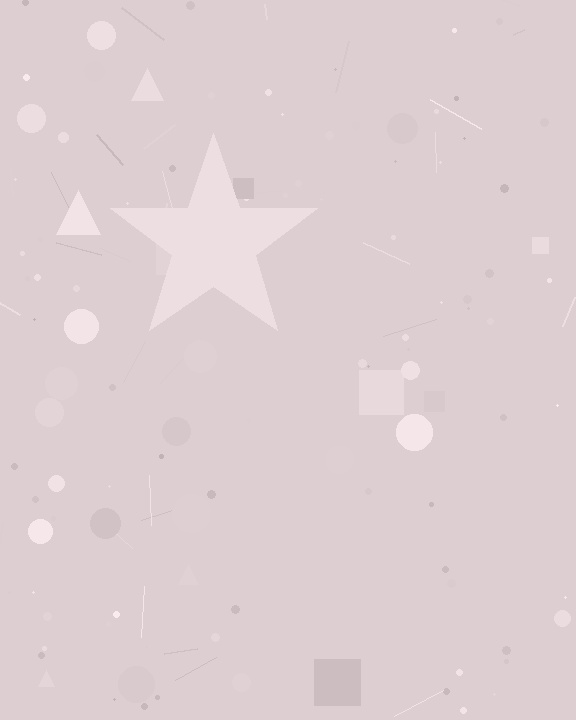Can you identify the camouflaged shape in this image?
The camouflaged shape is a star.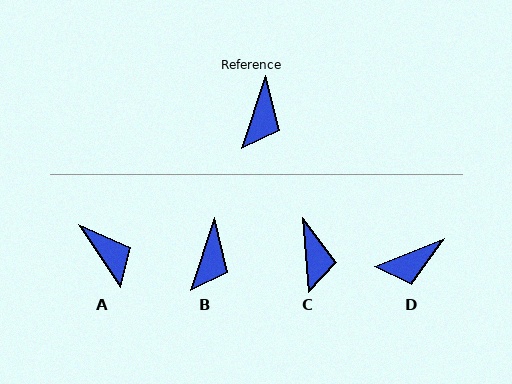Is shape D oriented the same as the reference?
No, it is off by about 50 degrees.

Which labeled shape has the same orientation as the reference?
B.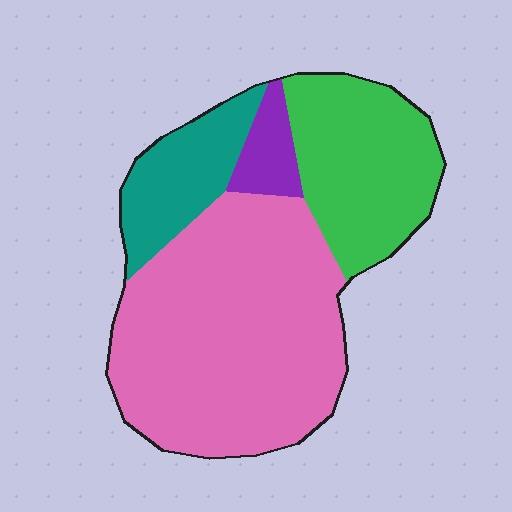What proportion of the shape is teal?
Teal covers 14% of the shape.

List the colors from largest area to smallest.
From largest to smallest: pink, green, teal, purple.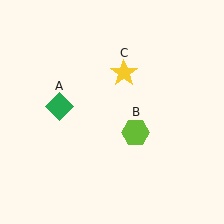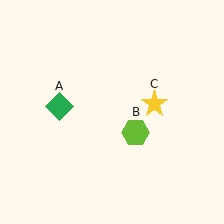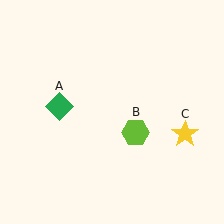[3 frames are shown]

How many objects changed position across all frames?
1 object changed position: yellow star (object C).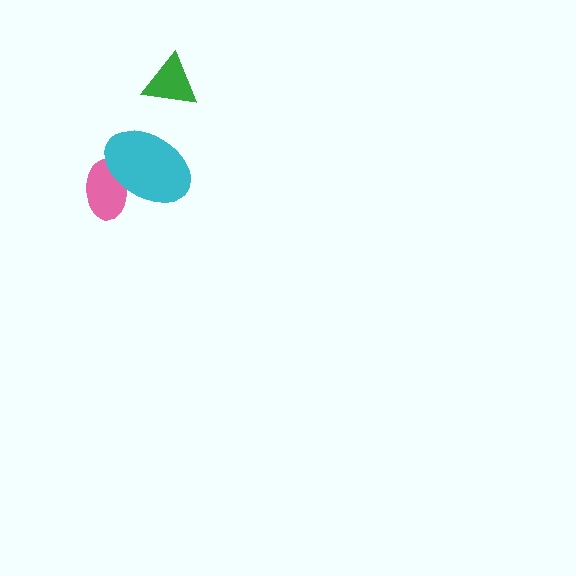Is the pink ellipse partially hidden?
Yes, it is partially covered by another shape.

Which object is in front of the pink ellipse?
The cyan ellipse is in front of the pink ellipse.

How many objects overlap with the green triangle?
0 objects overlap with the green triangle.